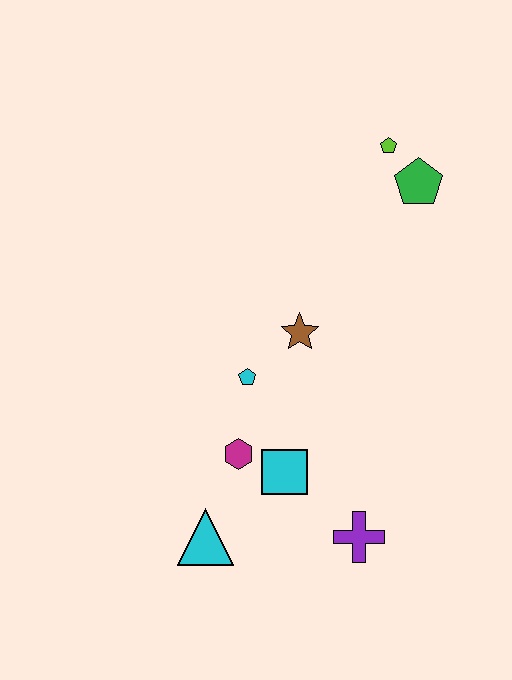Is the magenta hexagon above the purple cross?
Yes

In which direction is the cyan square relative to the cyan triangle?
The cyan square is to the right of the cyan triangle.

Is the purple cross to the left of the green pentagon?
Yes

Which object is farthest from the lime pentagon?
The cyan triangle is farthest from the lime pentagon.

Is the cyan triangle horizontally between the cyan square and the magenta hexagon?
No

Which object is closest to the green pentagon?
The lime pentagon is closest to the green pentagon.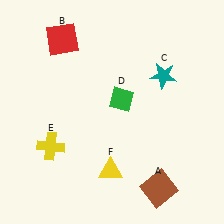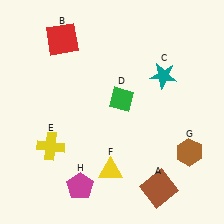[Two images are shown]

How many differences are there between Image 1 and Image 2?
There are 2 differences between the two images.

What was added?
A brown hexagon (G), a magenta pentagon (H) were added in Image 2.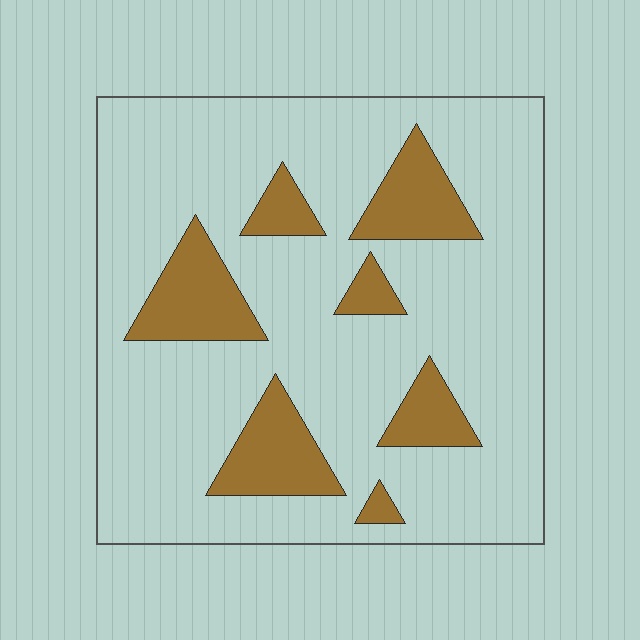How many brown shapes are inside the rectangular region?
7.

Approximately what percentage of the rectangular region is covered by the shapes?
Approximately 20%.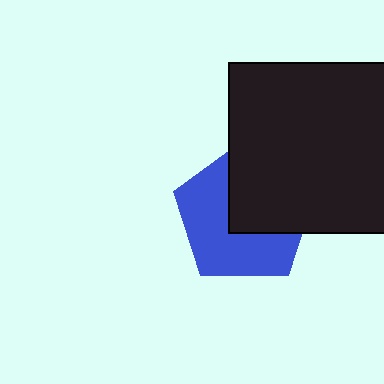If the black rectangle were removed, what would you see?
You would see the complete blue pentagon.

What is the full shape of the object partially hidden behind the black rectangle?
The partially hidden object is a blue pentagon.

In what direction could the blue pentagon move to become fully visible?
The blue pentagon could move toward the lower-left. That would shift it out from behind the black rectangle entirely.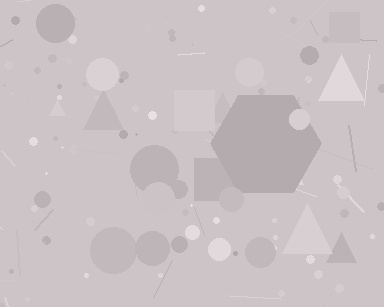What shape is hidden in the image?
A hexagon is hidden in the image.